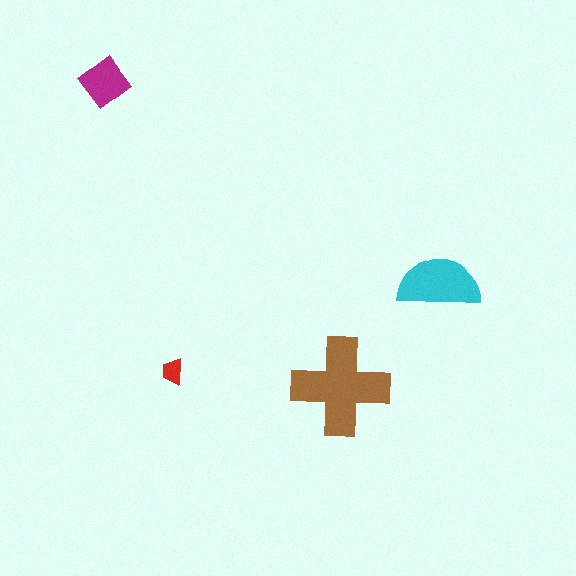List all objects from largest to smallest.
The brown cross, the cyan semicircle, the magenta diamond, the red trapezoid.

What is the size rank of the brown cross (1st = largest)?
1st.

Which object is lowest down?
The brown cross is bottommost.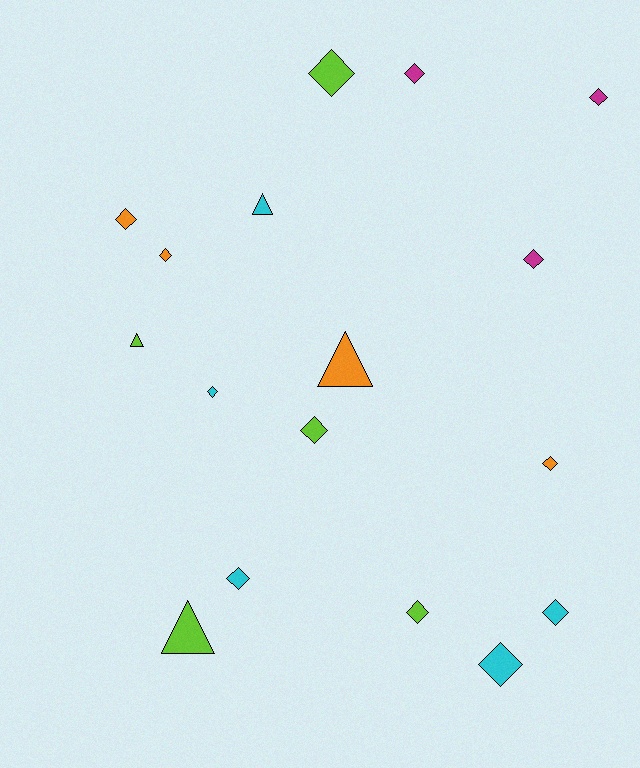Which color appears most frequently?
Cyan, with 5 objects.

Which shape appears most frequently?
Diamond, with 13 objects.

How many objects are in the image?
There are 17 objects.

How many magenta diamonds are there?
There are 3 magenta diamonds.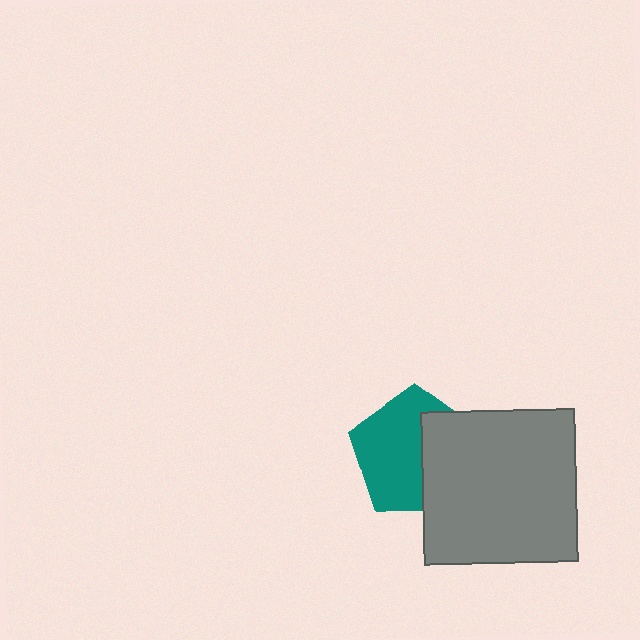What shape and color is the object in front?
The object in front is a gray square.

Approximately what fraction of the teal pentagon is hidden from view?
Roughly 41% of the teal pentagon is hidden behind the gray square.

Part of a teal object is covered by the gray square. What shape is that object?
It is a pentagon.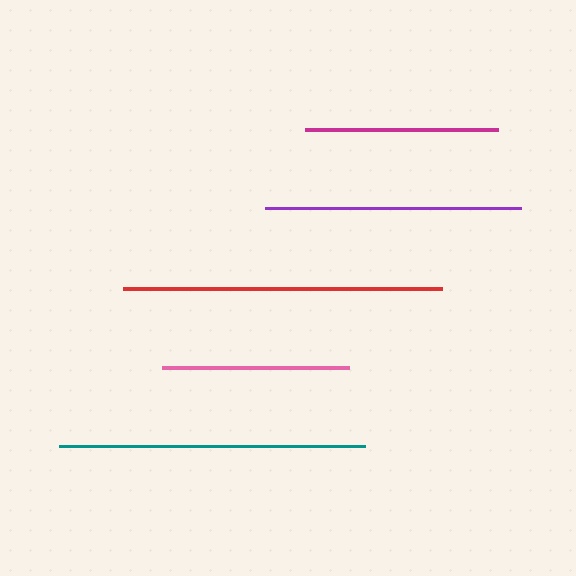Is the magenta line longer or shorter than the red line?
The red line is longer than the magenta line.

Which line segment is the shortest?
The pink line is the shortest at approximately 187 pixels.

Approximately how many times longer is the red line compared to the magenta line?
The red line is approximately 1.7 times the length of the magenta line.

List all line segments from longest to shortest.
From longest to shortest: red, teal, purple, magenta, pink.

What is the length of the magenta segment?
The magenta segment is approximately 193 pixels long.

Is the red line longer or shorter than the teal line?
The red line is longer than the teal line.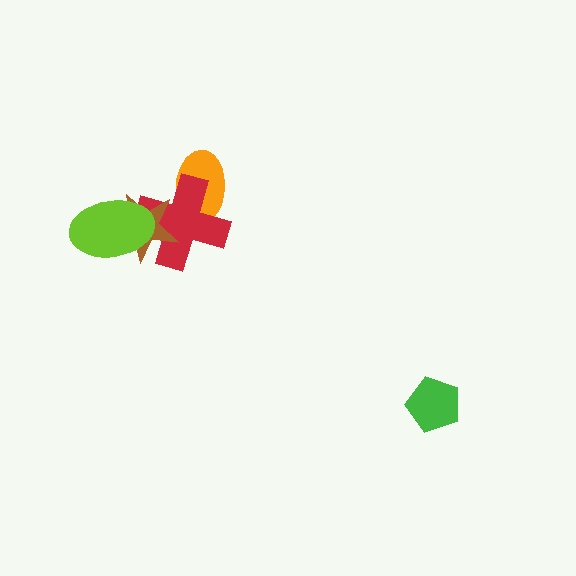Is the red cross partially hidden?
Yes, it is partially covered by another shape.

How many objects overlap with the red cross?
3 objects overlap with the red cross.